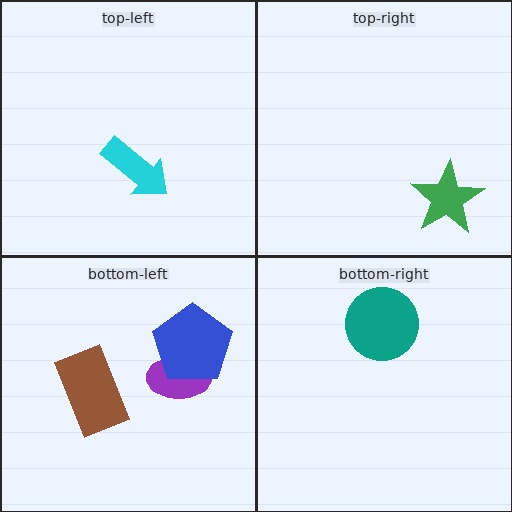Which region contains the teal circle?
The bottom-right region.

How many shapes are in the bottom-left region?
3.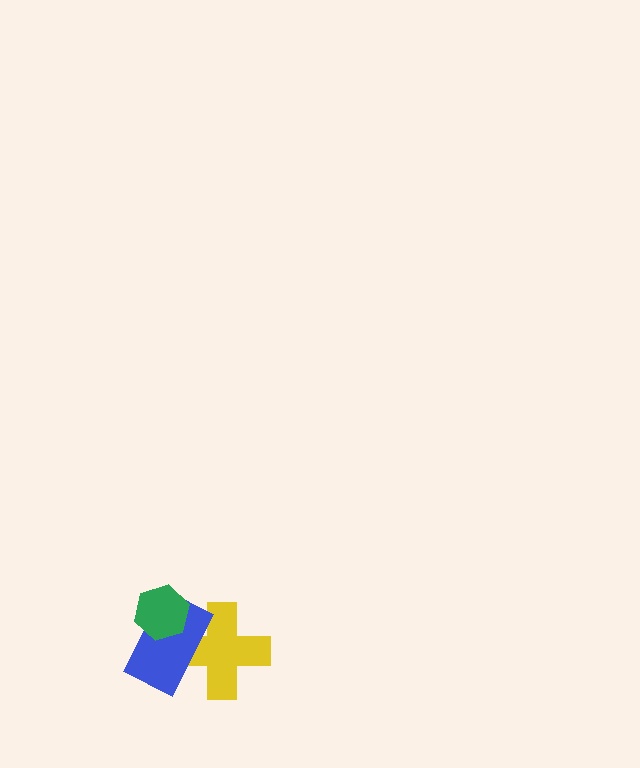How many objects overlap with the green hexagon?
1 object overlaps with the green hexagon.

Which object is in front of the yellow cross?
The blue rectangle is in front of the yellow cross.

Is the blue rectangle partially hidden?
Yes, it is partially covered by another shape.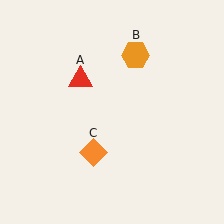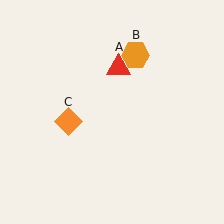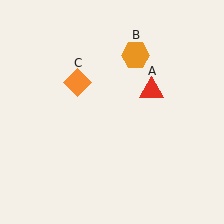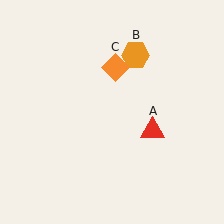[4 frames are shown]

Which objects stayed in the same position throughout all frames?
Orange hexagon (object B) remained stationary.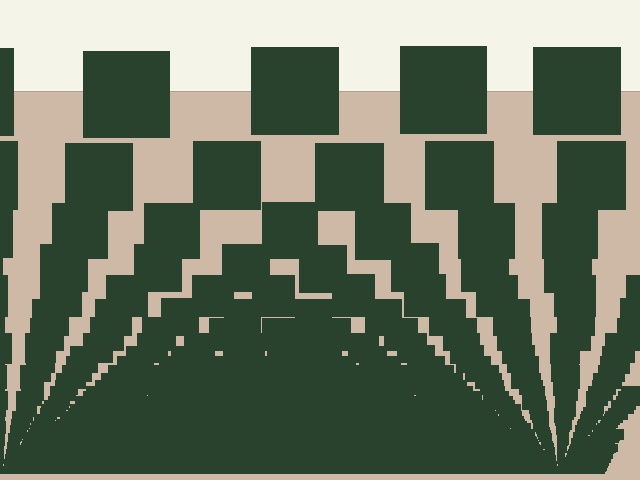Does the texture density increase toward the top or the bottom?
Density increases toward the bottom.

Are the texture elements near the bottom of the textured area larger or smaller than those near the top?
Smaller. The gradient is inverted — elements near the bottom are smaller and denser.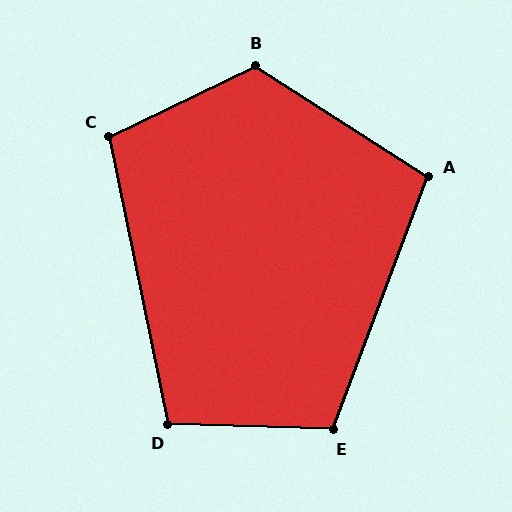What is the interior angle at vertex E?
Approximately 109 degrees (obtuse).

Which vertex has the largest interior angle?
B, at approximately 122 degrees.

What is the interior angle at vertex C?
Approximately 104 degrees (obtuse).